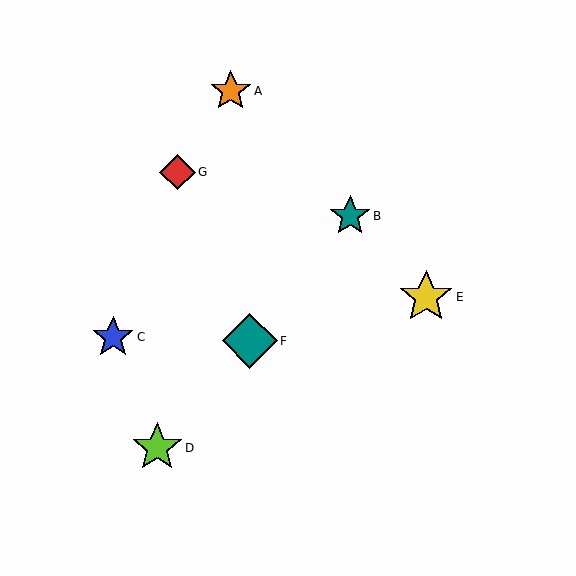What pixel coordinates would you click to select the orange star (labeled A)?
Click at (231, 91) to select the orange star A.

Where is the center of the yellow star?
The center of the yellow star is at (426, 297).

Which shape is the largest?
The teal diamond (labeled F) is the largest.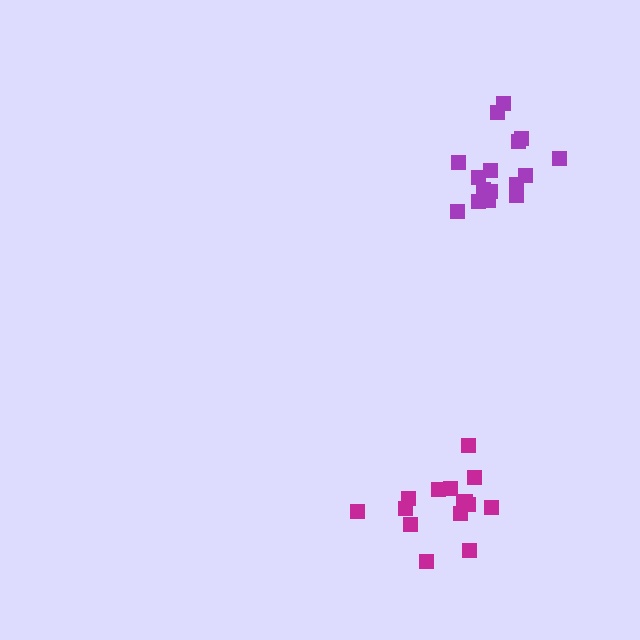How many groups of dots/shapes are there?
There are 2 groups.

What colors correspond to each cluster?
The clusters are colored: magenta, purple.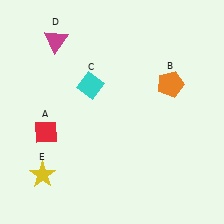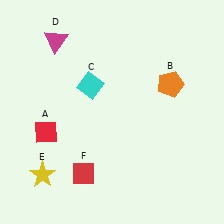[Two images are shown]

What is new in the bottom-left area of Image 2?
A red diamond (F) was added in the bottom-left area of Image 2.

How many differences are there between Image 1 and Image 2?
There is 1 difference between the two images.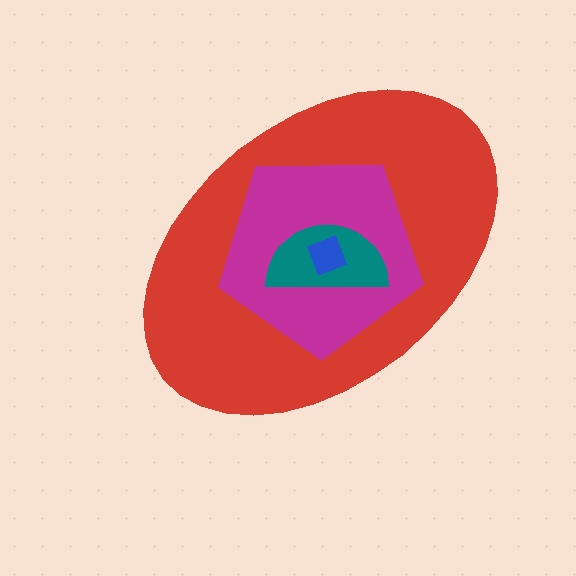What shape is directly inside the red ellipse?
The magenta pentagon.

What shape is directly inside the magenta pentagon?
The teal semicircle.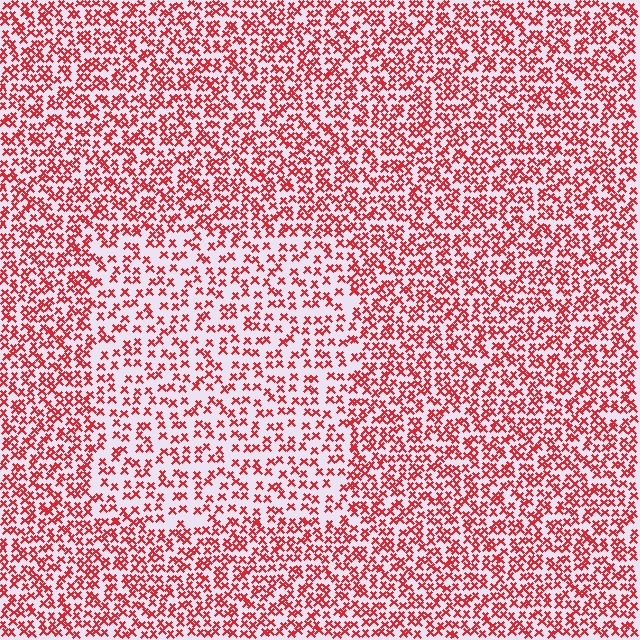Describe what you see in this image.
The image contains small red elements arranged at two different densities. A rectangle-shaped region is visible where the elements are less densely packed than the surrounding area.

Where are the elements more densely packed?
The elements are more densely packed outside the rectangle boundary.